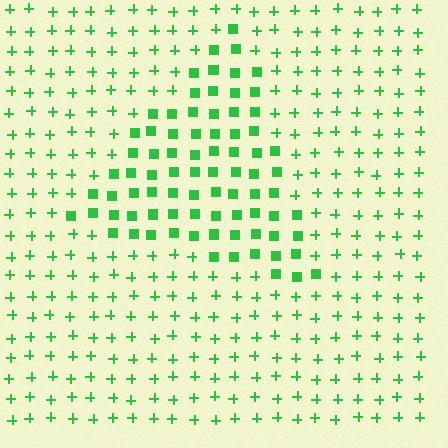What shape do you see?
I see a triangle.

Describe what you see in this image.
The image is filled with small green elements arranged in a uniform grid. A triangle-shaped region contains squares, while the surrounding area contains plus signs. The boundary is defined purely by the change in element shape.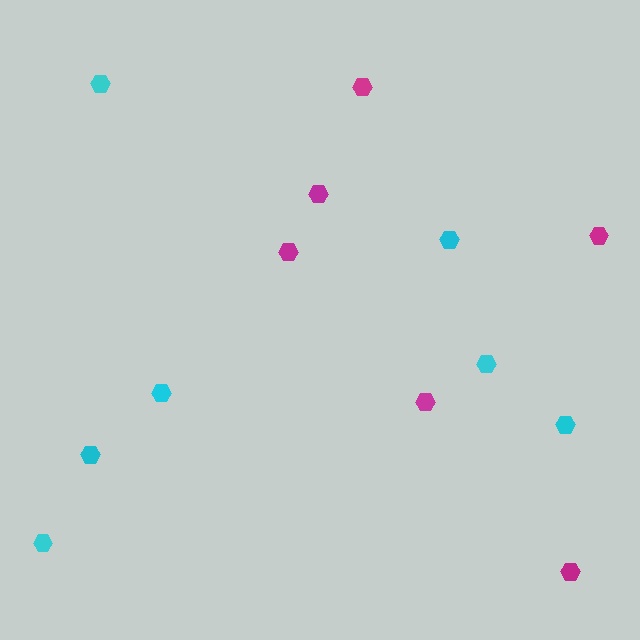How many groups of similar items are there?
There are 2 groups: one group of magenta hexagons (6) and one group of cyan hexagons (7).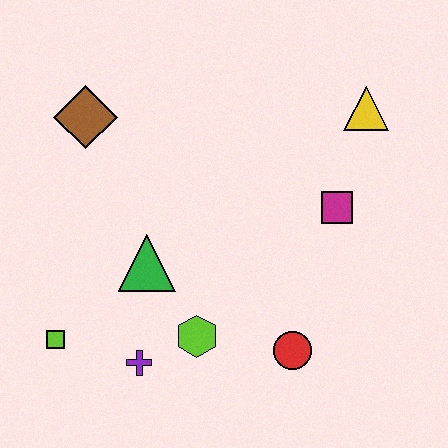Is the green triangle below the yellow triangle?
Yes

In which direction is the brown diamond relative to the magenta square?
The brown diamond is to the left of the magenta square.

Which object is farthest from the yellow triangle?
The lime square is farthest from the yellow triangle.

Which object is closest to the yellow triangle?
The magenta square is closest to the yellow triangle.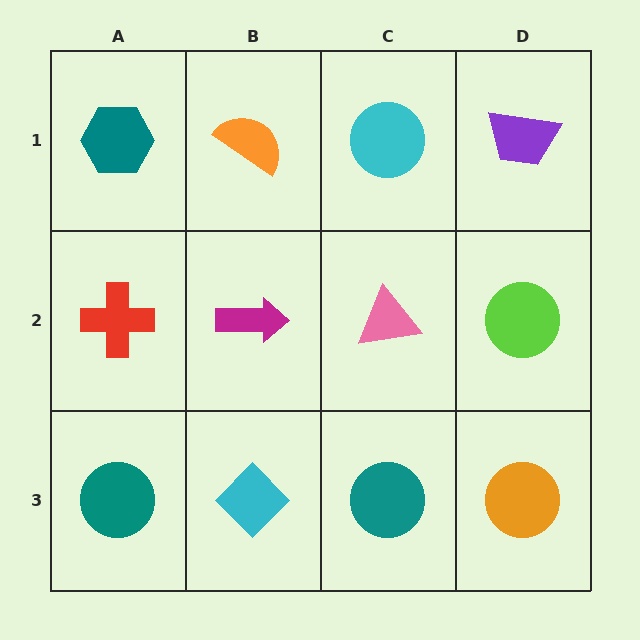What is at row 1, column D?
A purple trapezoid.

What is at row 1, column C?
A cyan circle.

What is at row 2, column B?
A magenta arrow.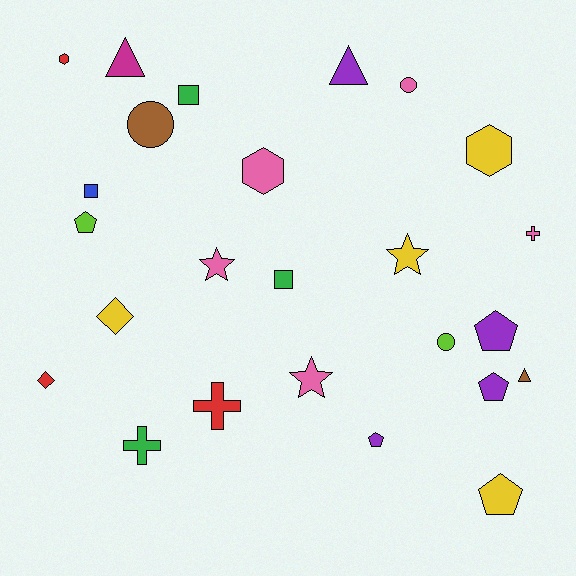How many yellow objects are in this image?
There are 4 yellow objects.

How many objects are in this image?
There are 25 objects.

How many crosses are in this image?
There are 3 crosses.